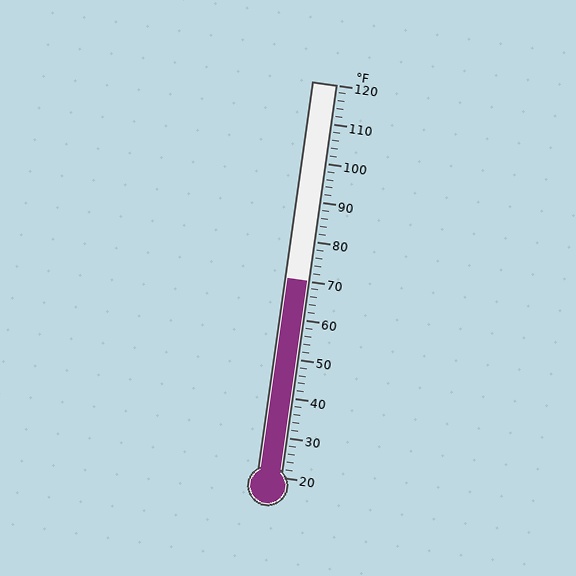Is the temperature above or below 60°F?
The temperature is above 60°F.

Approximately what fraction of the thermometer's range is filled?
The thermometer is filled to approximately 50% of its range.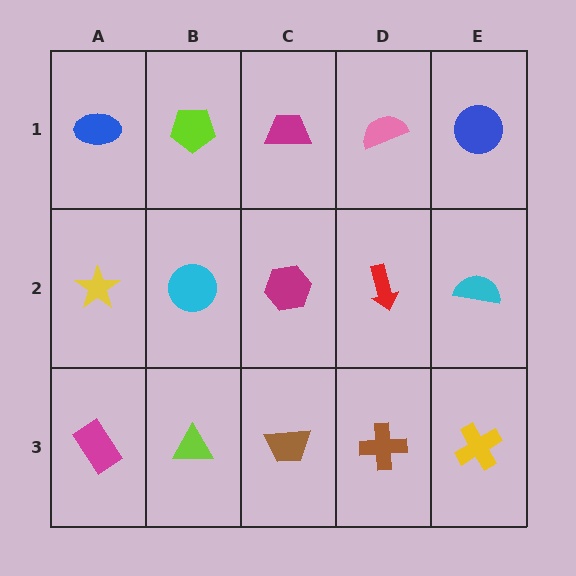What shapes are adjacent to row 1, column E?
A cyan semicircle (row 2, column E), a pink semicircle (row 1, column D).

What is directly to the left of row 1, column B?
A blue ellipse.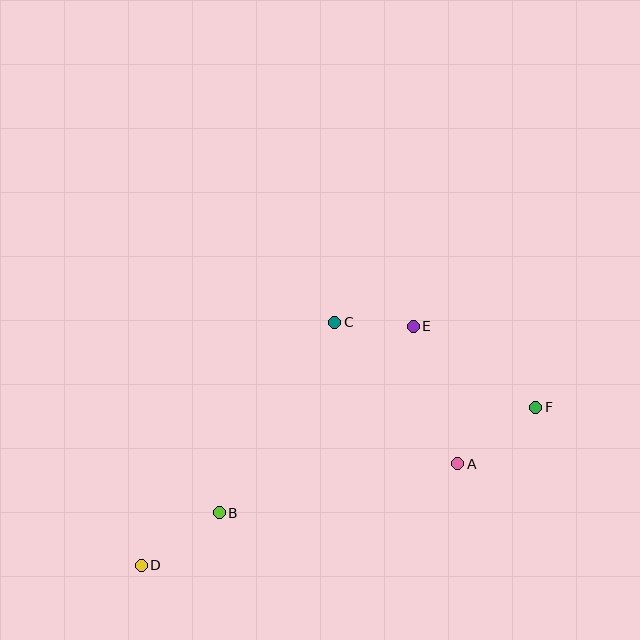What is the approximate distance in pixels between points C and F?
The distance between C and F is approximately 218 pixels.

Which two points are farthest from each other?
Points D and F are farthest from each other.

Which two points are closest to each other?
Points C and E are closest to each other.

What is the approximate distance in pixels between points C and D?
The distance between C and D is approximately 310 pixels.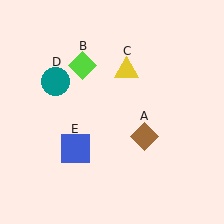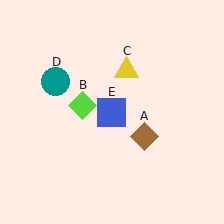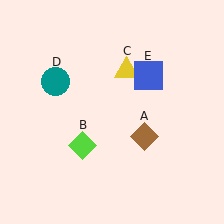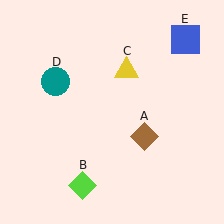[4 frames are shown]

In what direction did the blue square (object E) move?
The blue square (object E) moved up and to the right.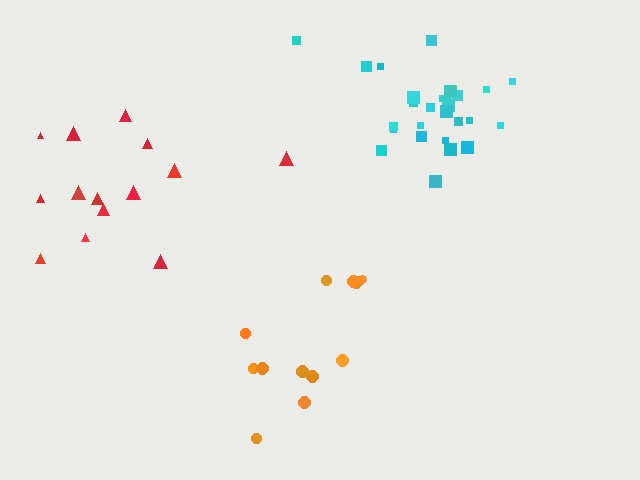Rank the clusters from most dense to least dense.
cyan, orange, red.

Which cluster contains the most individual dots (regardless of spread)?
Cyan (27).